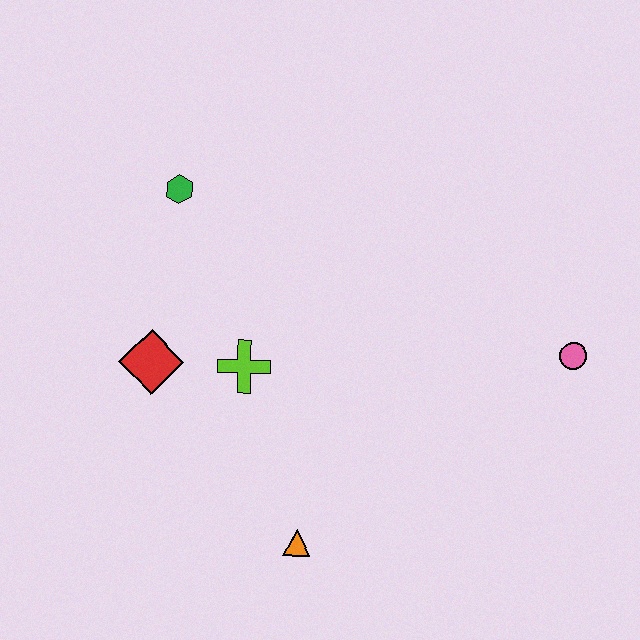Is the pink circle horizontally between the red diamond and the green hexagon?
No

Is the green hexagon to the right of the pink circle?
No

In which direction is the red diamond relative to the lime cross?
The red diamond is to the left of the lime cross.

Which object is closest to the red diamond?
The lime cross is closest to the red diamond.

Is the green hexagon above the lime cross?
Yes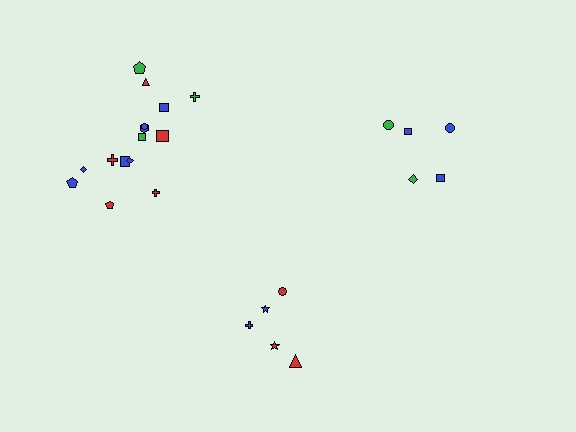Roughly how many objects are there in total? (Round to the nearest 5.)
Roughly 25 objects in total.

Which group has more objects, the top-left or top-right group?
The top-left group.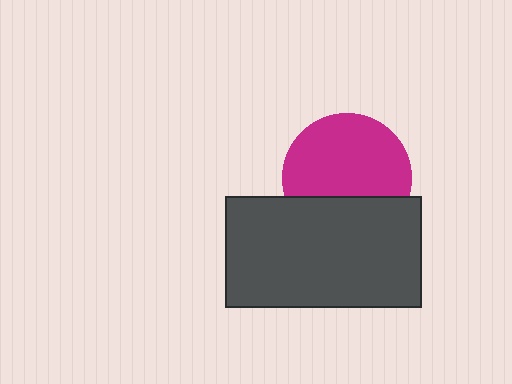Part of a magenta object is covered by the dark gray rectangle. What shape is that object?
It is a circle.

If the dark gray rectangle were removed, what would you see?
You would see the complete magenta circle.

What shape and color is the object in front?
The object in front is a dark gray rectangle.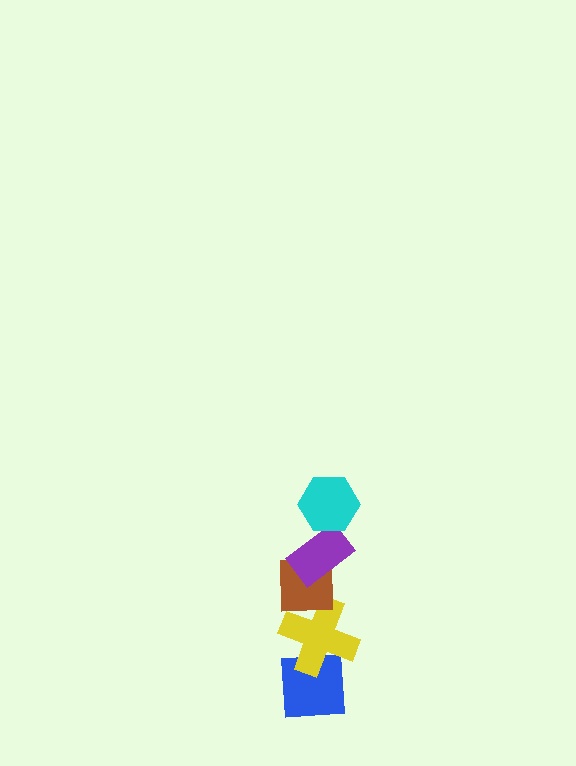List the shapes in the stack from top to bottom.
From top to bottom: the cyan hexagon, the purple rectangle, the brown square, the yellow cross, the blue square.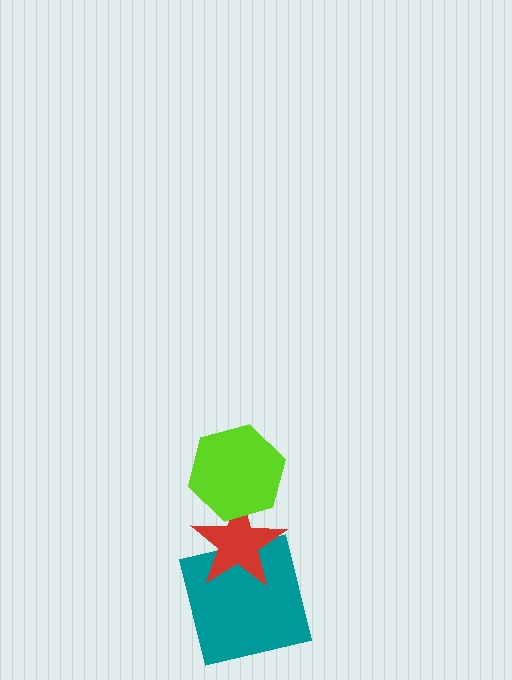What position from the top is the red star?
The red star is 2nd from the top.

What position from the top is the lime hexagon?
The lime hexagon is 1st from the top.